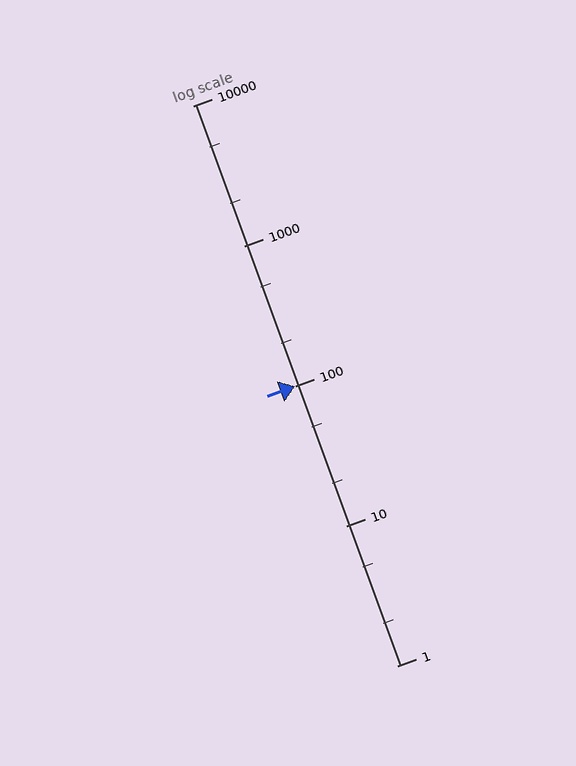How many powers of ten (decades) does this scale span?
The scale spans 4 decades, from 1 to 10000.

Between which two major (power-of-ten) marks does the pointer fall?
The pointer is between 100 and 1000.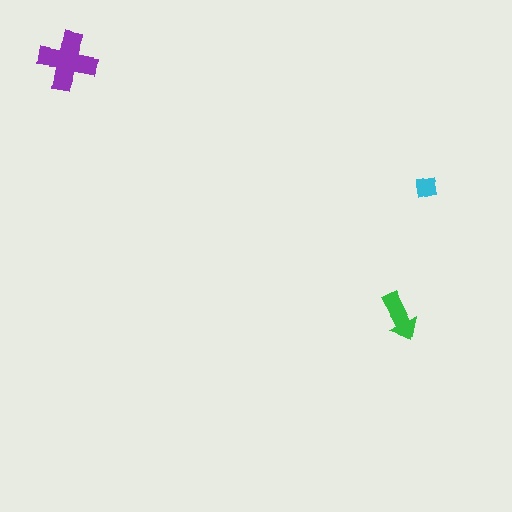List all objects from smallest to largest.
The cyan square, the green arrow, the purple cross.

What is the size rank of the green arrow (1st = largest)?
2nd.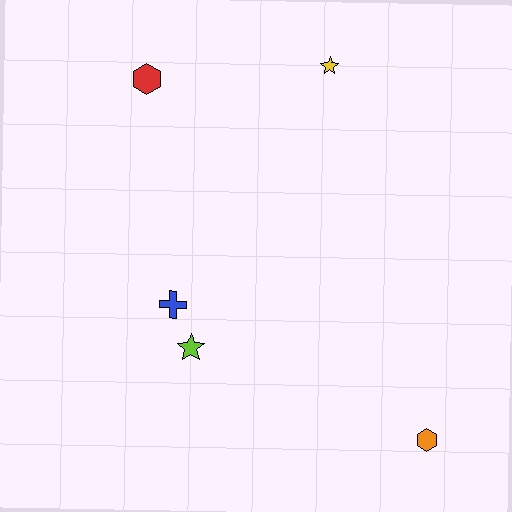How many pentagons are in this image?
There are no pentagons.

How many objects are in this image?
There are 5 objects.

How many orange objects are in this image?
There is 1 orange object.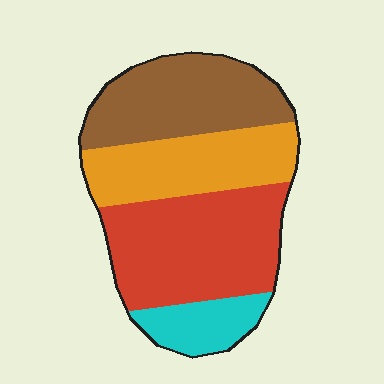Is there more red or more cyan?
Red.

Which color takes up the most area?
Red, at roughly 35%.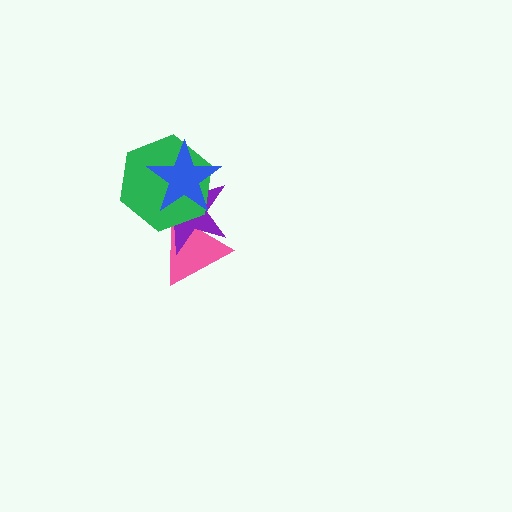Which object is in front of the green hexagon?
The blue star is in front of the green hexagon.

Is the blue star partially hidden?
No, no other shape covers it.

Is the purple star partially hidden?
Yes, it is partially covered by another shape.